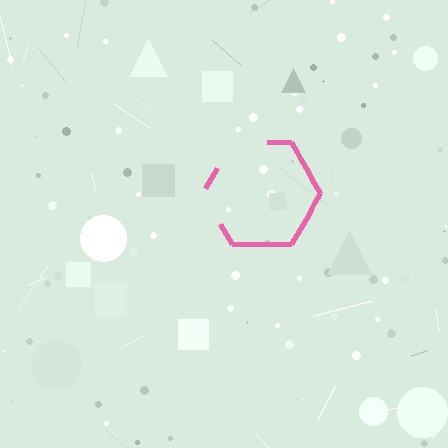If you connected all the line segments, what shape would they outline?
They would outline a hexagon.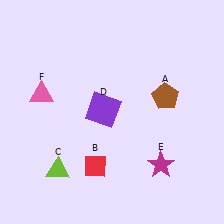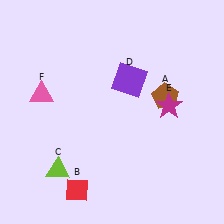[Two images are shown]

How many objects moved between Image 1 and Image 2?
3 objects moved between the two images.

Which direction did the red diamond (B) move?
The red diamond (B) moved down.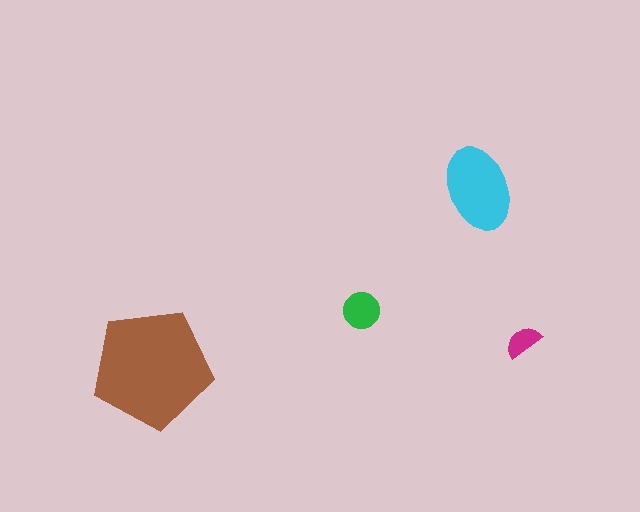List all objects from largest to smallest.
The brown pentagon, the cyan ellipse, the green circle, the magenta semicircle.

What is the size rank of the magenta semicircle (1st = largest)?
4th.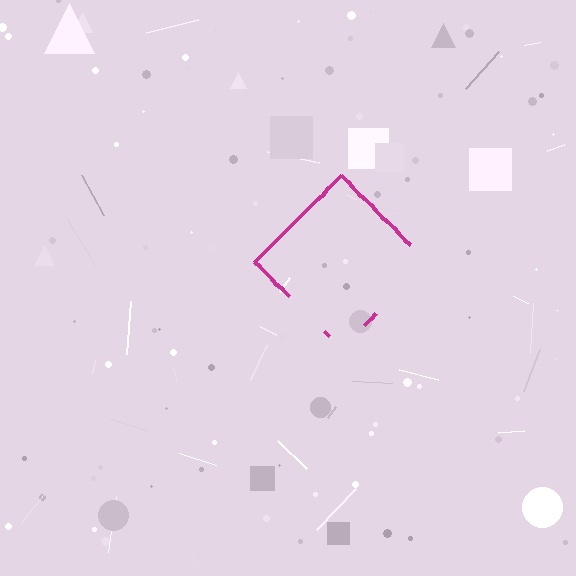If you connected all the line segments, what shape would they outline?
They would outline a diamond.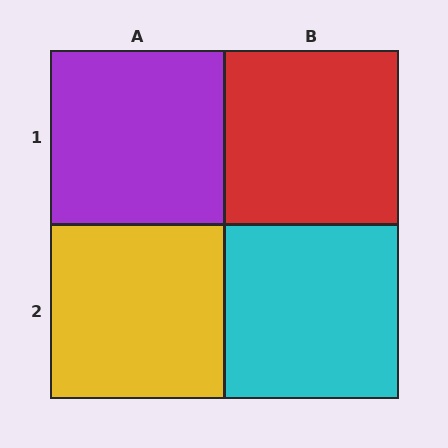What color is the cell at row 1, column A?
Purple.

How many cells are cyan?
1 cell is cyan.